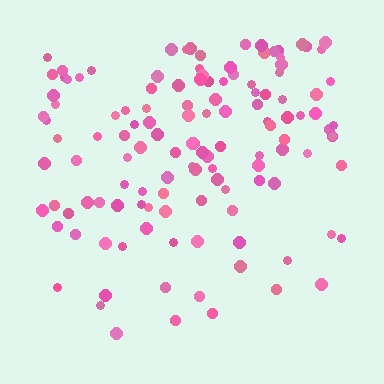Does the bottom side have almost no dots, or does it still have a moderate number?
Still a moderate number, just noticeably fewer than the top.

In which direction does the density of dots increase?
From bottom to top, with the top side densest.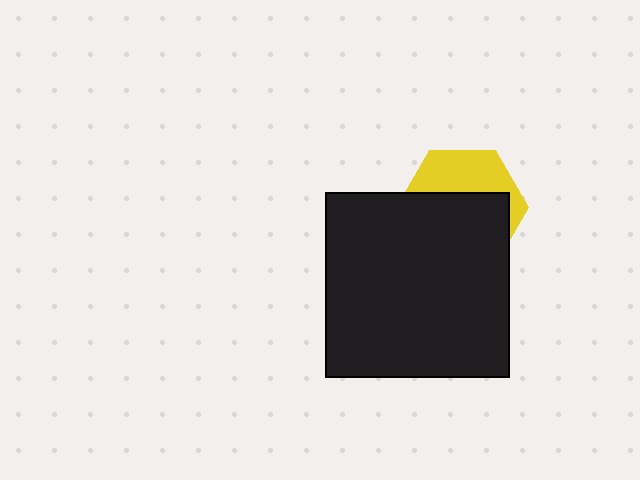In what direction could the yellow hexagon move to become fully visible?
The yellow hexagon could move up. That would shift it out from behind the black rectangle entirely.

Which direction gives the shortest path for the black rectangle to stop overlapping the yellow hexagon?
Moving down gives the shortest separation.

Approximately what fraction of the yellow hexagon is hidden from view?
Roughly 62% of the yellow hexagon is hidden behind the black rectangle.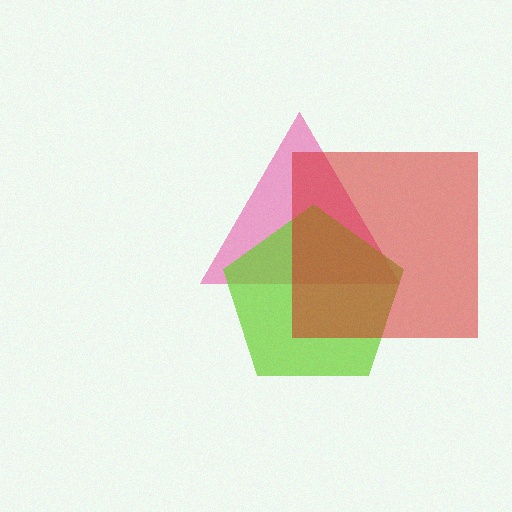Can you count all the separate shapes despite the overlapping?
Yes, there are 3 separate shapes.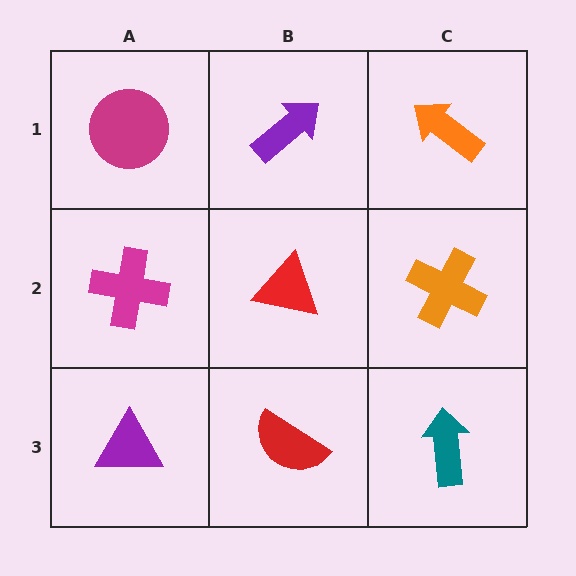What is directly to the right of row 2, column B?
An orange cross.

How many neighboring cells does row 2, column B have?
4.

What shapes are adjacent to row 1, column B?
A red triangle (row 2, column B), a magenta circle (row 1, column A), an orange arrow (row 1, column C).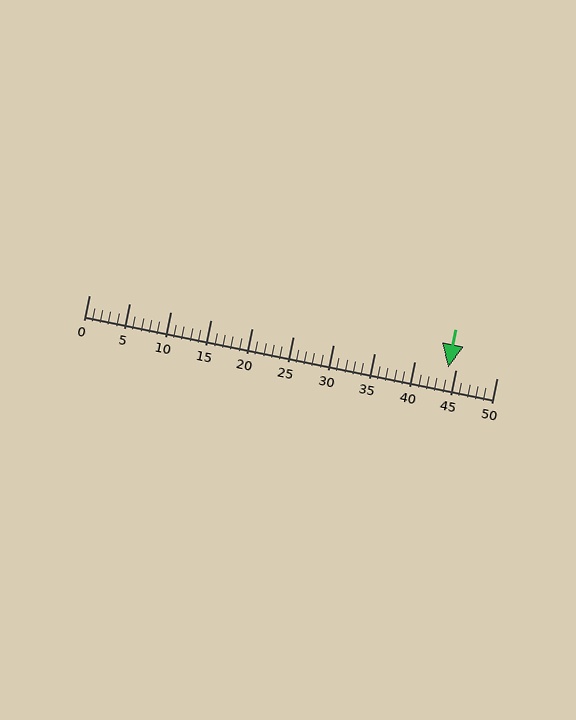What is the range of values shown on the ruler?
The ruler shows values from 0 to 50.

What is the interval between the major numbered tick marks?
The major tick marks are spaced 5 units apart.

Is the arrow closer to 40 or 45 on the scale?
The arrow is closer to 45.